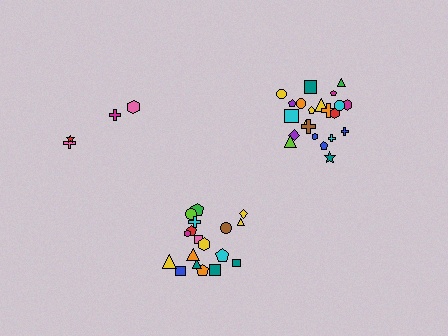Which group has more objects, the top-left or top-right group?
The top-right group.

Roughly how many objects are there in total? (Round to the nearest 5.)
Roughly 45 objects in total.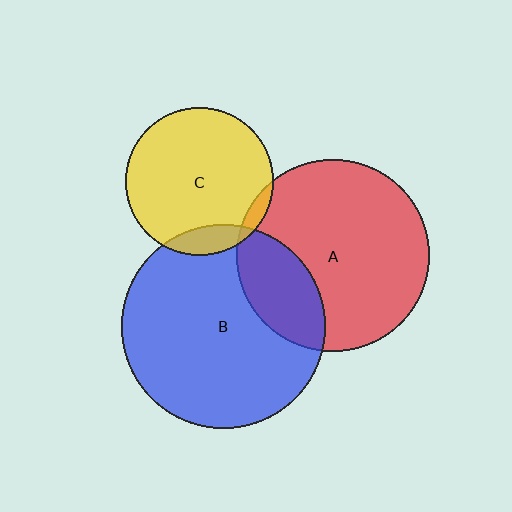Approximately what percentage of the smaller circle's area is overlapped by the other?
Approximately 25%.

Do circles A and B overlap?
Yes.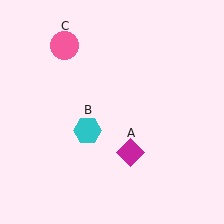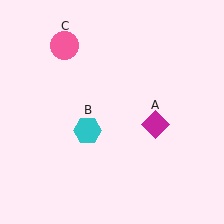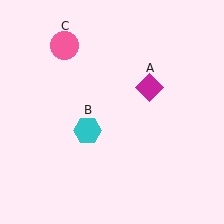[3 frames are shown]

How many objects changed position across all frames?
1 object changed position: magenta diamond (object A).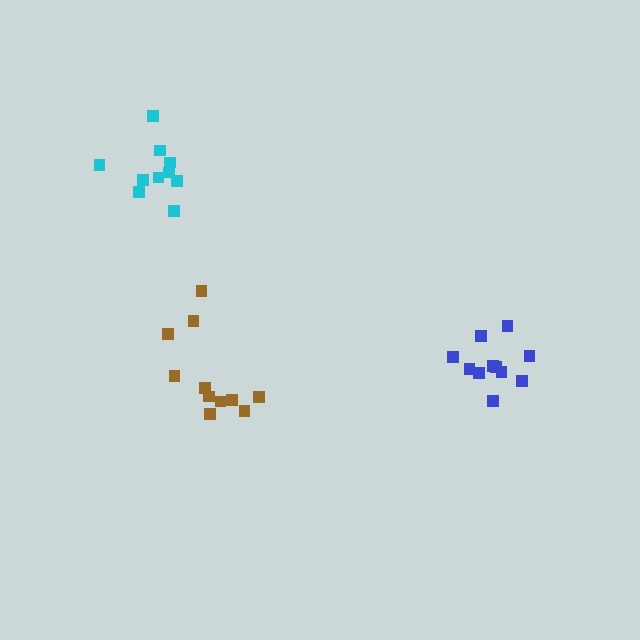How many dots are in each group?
Group 1: 11 dots, Group 2: 10 dots, Group 3: 11 dots (32 total).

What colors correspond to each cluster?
The clusters are colored: blue, cyan, brown.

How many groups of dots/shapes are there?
There are 3 groups.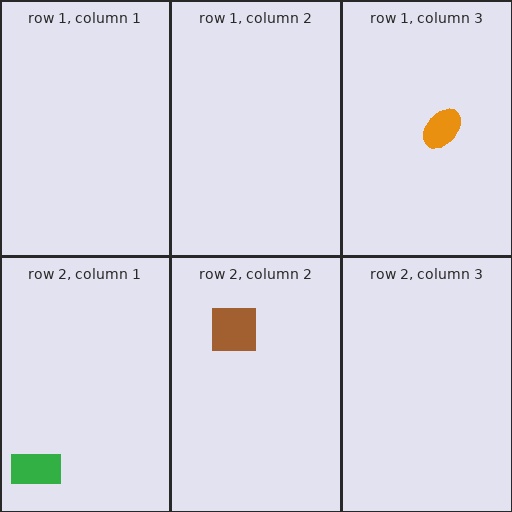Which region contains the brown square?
The row 2, column 2 region.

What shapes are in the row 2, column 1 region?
The green rectangle.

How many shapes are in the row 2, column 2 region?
1.